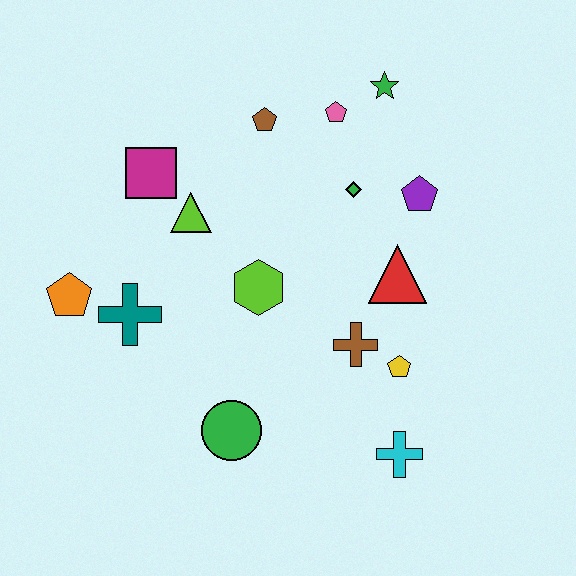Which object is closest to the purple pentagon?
The green diamond is closest to the purple pentagon.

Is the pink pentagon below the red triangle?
No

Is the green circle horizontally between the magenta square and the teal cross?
No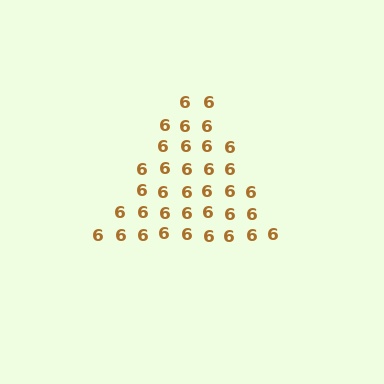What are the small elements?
The small elements are digit 6's.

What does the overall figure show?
The overall figure shows a triangle.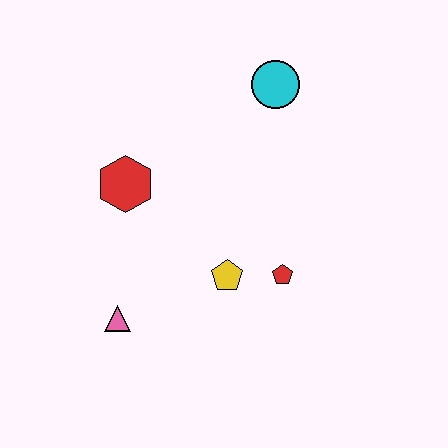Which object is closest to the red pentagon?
The yellow pentagon is closest to the red pentagon.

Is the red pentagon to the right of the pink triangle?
Yes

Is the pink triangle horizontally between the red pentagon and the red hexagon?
No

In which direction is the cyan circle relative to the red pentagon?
The cyan circle is above the red pentagon.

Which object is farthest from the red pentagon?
The cyan circle is farthest from the red pentagon.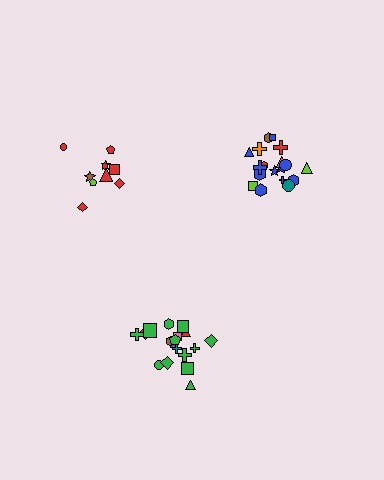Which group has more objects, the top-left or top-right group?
The top-right group.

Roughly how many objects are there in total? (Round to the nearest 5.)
Roughly 45 objects in total.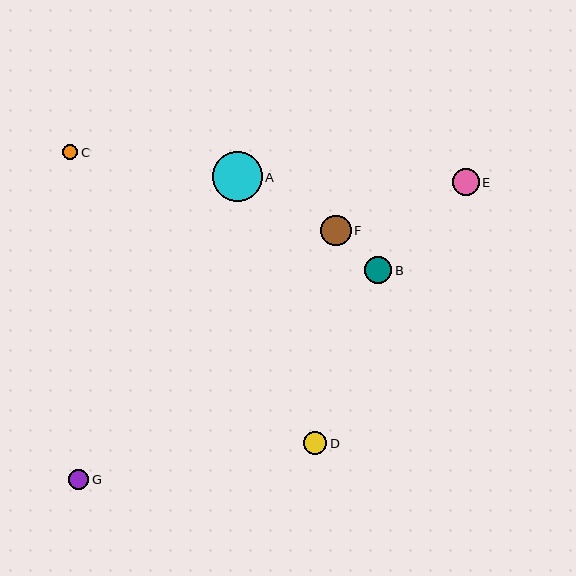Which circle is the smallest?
Circle C is the smallest with a size of approximately 15 pixels.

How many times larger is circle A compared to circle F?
Circle A is approximately 1.6 times the size of circle F.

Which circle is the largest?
Circle A is the largest with a size of approximately 50 pixels.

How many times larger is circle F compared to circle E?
Circle F is approximately 1.1 times the size of circle E.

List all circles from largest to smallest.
From largest to smallest: A, F, B, E, D, G, C.